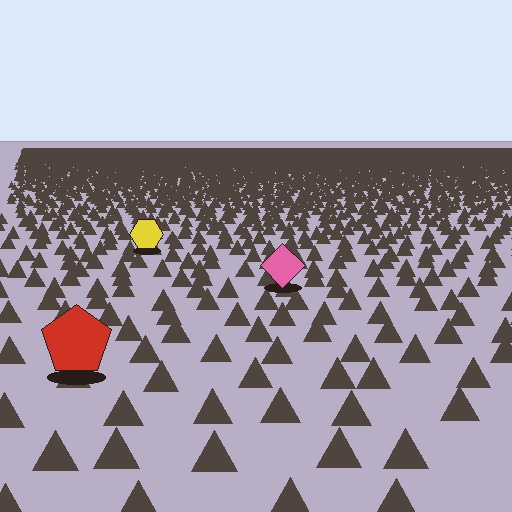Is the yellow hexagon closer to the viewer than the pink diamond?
No. The pink diamond is closer — you can tell from the texture gradient: the ground texture is coarser near it.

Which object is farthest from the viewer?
The yellow hexagon is farthest from the viewer. It appears smaller and the ground texture around it is denser.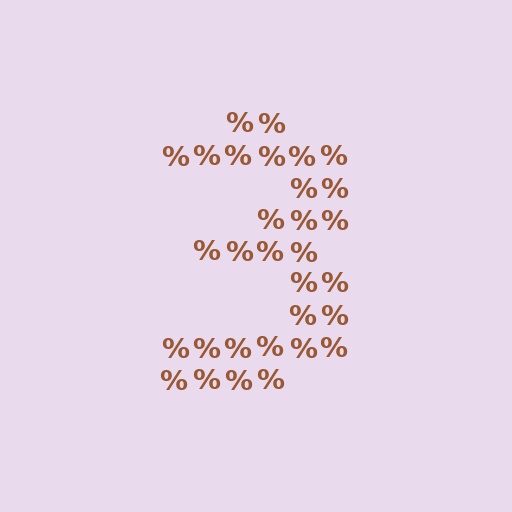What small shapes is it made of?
It is made of small percent signs.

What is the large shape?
The large shape is the digit 3.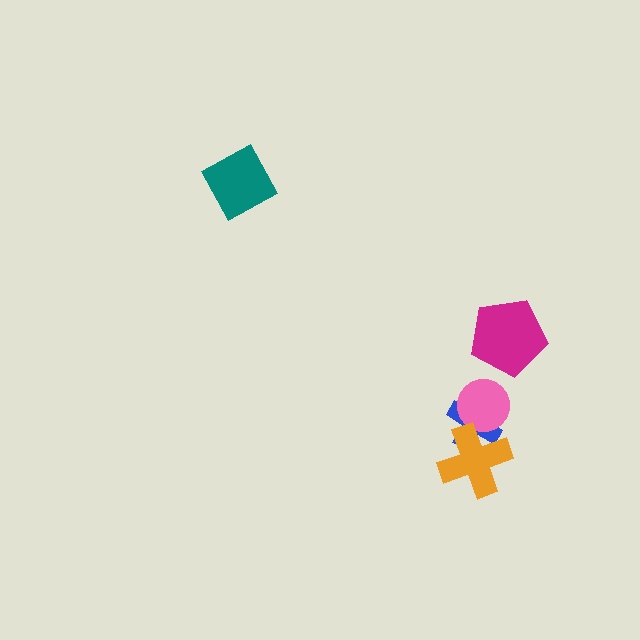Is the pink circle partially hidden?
Yes, it is partially covered by another shape.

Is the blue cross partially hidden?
Yes, it is partially covered by another shape.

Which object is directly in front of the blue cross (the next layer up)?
The pink circle is directly in front of the blue cross.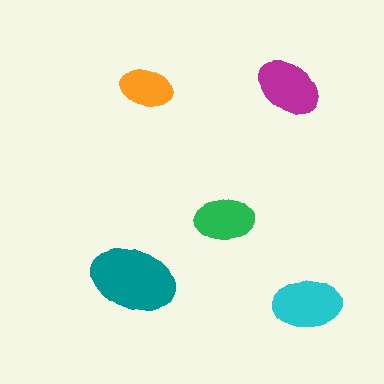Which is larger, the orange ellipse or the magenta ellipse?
The magenta one.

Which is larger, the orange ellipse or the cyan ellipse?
The cyan one.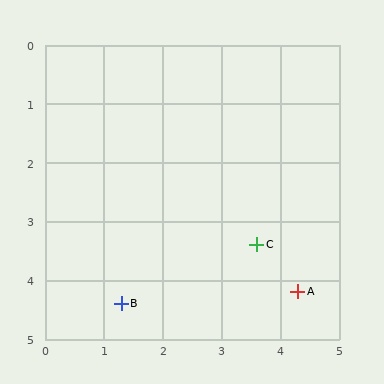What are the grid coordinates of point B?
Point B is at approximately (1.3, 4.4).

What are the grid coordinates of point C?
Point C is at approximately (3.6, 3.4).